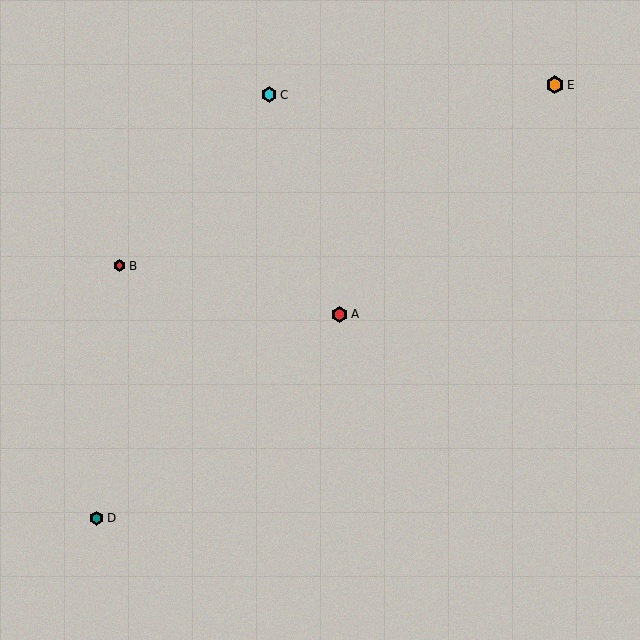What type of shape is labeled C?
Shape C is a cyan hexagon.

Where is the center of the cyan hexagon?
The center of the cyan hexagon is at (269, 95).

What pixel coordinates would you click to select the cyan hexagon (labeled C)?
Click at (269, 95) to select the cyan hexagon C.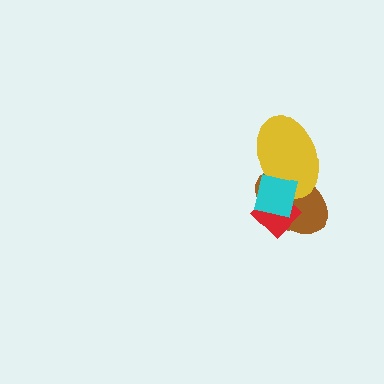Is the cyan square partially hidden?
No, no other shape covers it.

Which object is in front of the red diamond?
The cyan square is in front of the red diamond.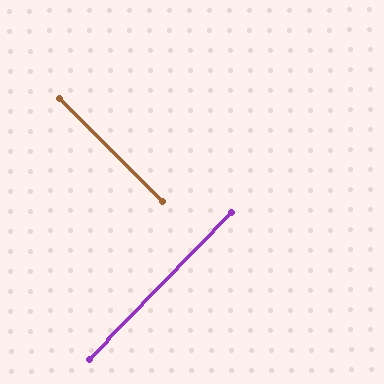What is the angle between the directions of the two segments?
Approximately 89 degrees.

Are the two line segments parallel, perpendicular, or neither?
Perpendicular — they meet at approximately 89°.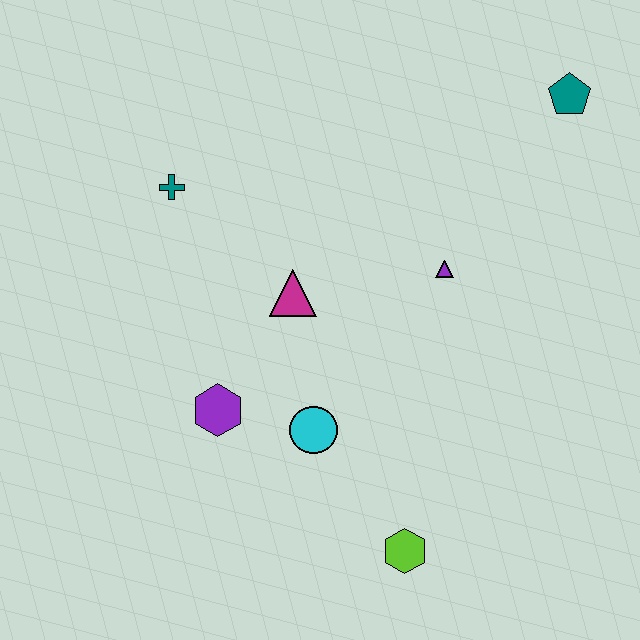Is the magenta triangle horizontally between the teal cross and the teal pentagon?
Yes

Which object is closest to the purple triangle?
The magenta triangle is closest to the purple triangle.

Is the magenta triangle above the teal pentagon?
No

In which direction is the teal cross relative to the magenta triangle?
The teal cross is to the left of the magenta triangle.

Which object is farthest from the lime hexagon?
The teal pentagon is farthest from the lime hexagon.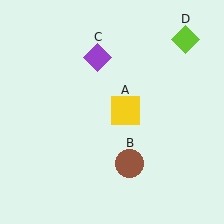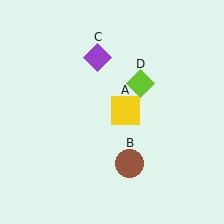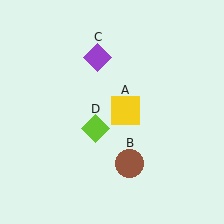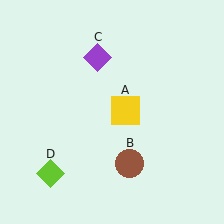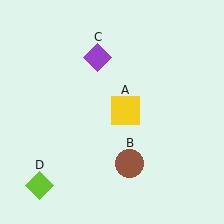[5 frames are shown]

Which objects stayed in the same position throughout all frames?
Yellow square (object A) and brown circle (object B) and purple diamond (object C) remained stationary.